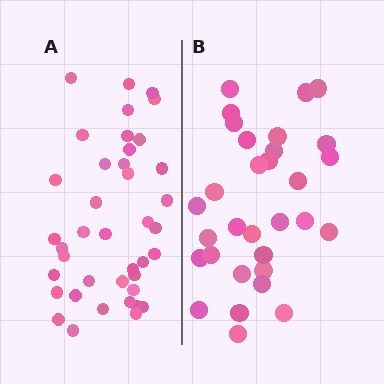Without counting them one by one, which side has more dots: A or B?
Region A (the left region) has more dots.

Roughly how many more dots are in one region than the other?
Region A has roughly 8 or so more dots than region B.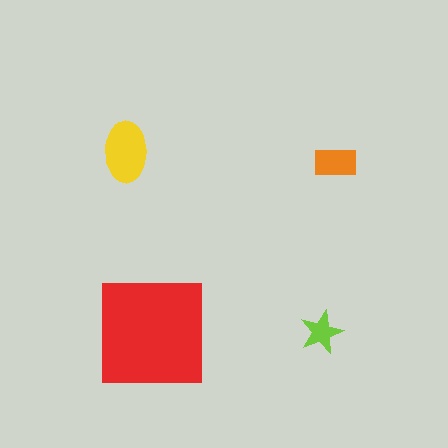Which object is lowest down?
The red square is bottommost.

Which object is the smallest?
The lime star.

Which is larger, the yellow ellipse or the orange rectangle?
The yellow ellipse.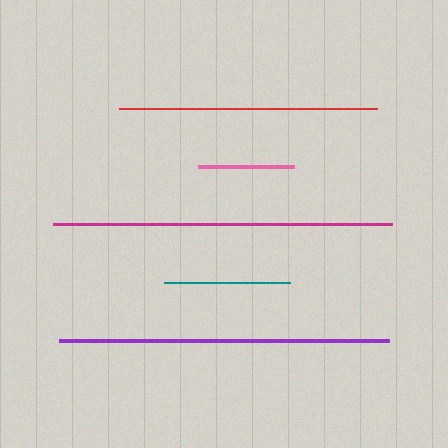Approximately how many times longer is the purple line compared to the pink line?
The purple line is approximately 3.4 times the length of the pink line.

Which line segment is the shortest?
The pink line is the shortest at approximately 97 pixels.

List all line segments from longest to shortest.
From longest to shortest: magenta, purple, red, teal, pink.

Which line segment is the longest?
The magenta line is the longest at approximately 338 pixels.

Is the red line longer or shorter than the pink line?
The red line is longer than the pink line.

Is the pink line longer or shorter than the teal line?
The teal line is longer than the pink line.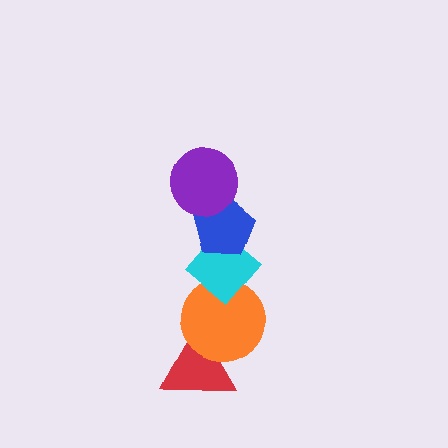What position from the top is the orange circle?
The orange circle is 4th from the top.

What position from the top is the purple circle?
The purple circle is 1st from the top.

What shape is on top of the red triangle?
The orange circle is on top of the red triangle.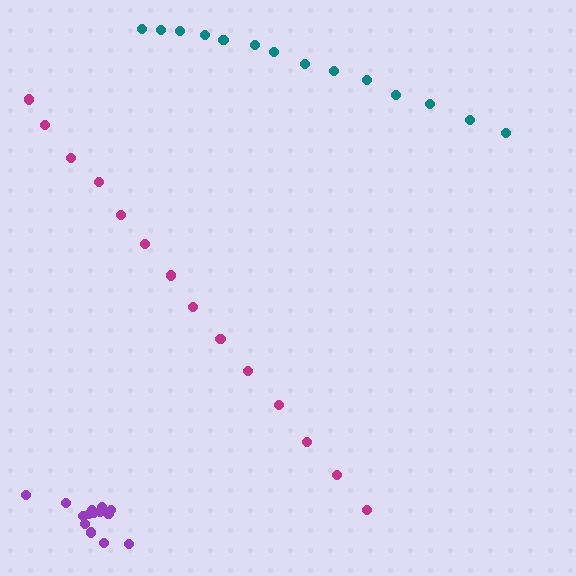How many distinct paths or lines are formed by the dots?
There are 3 distinct paths.